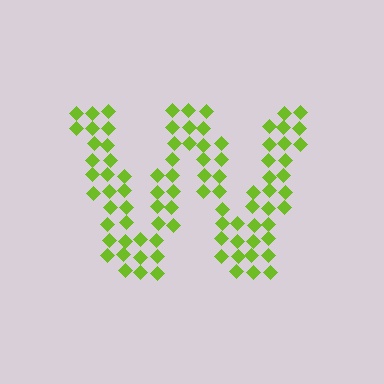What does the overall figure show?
The overall figure shows the letter W.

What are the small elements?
The small elements are diamonds.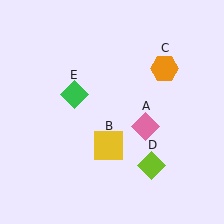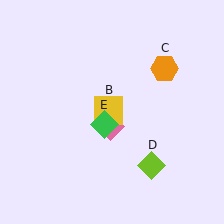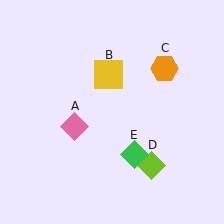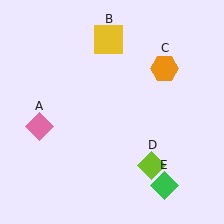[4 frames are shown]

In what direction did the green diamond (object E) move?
The green diamond (object E) moved down and to the right.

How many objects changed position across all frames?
3 objects changed position: pink diamond (object A), yellow square (object B), green diamond (object E).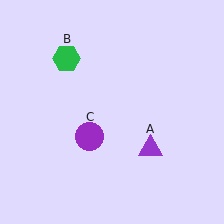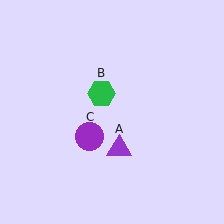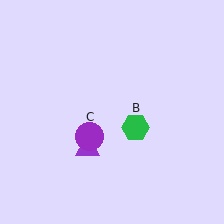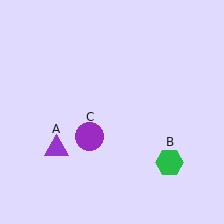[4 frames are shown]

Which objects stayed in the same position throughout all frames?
Purple circle (object C) remained stationary.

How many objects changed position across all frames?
2 objects changed position: purple triangle (object A), green hexagon (object B).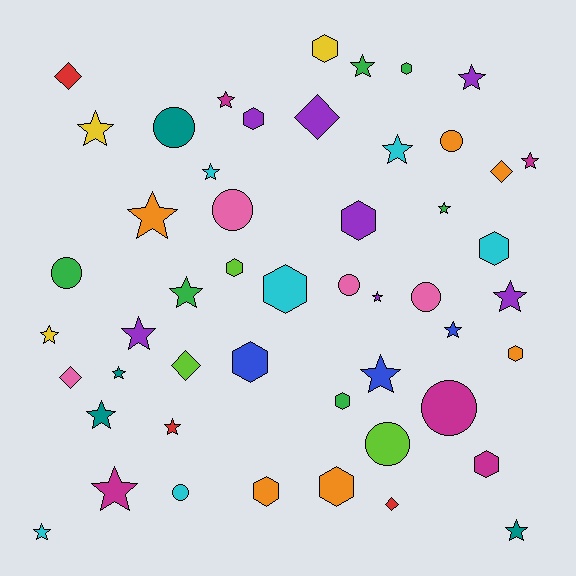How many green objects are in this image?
There are 6 green objects.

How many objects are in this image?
There are 50 objects.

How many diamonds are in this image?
There are 6 diamonds.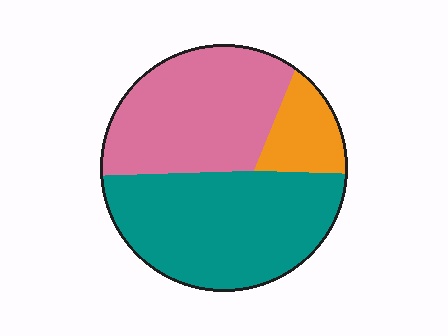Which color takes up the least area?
Orange, at roughly 15%.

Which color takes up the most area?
Teal, at roughly 50%.